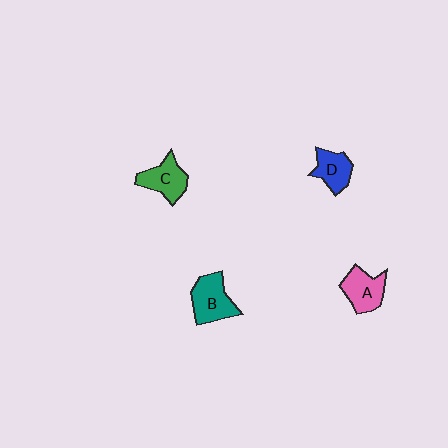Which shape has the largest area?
Shape B (teal).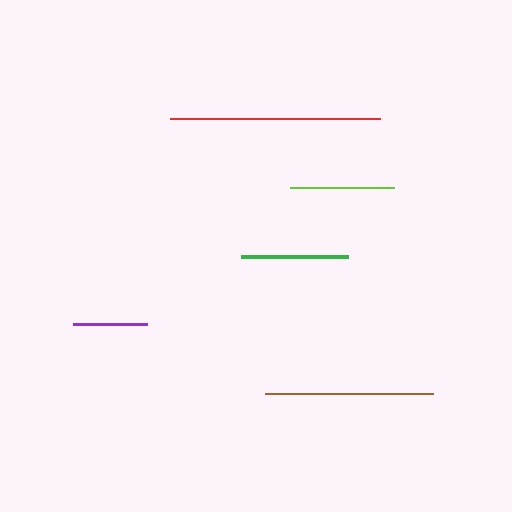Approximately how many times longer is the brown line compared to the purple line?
The brown line is approximately 2.3 times the length of the purple line.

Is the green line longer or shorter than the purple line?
The green line is longer than the purple line.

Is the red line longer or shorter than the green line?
The red line is longer than the green line.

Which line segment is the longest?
The red line is the longest at approximately 210 pixels.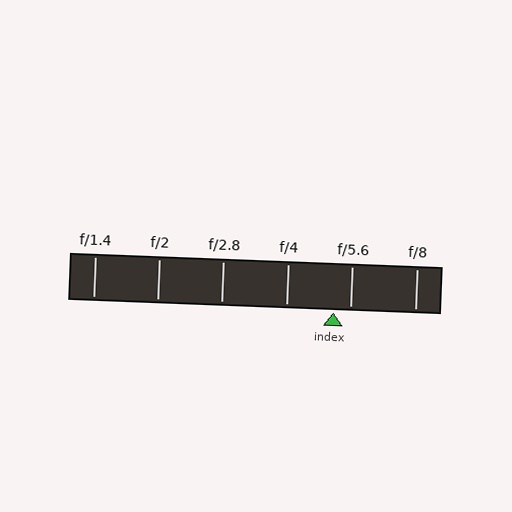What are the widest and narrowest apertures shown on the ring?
The widest aperture shown is f/1.4 and the narrowest is f/8.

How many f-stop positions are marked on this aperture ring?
There are 6 f-stop positions marked.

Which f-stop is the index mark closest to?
The index mark is closest to f/5.6.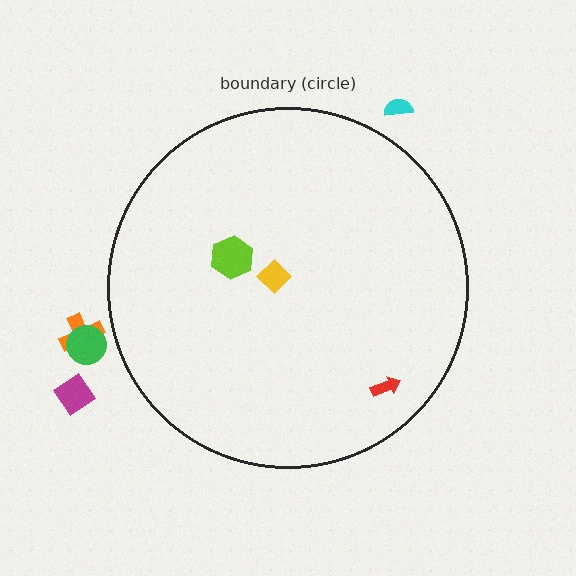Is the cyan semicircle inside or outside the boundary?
Outside.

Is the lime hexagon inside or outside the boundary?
Inside.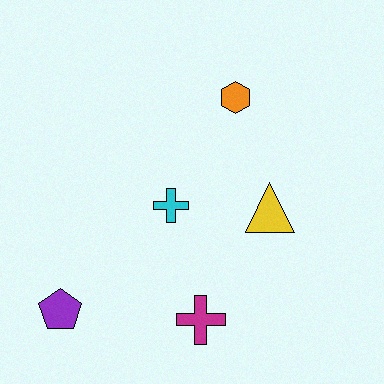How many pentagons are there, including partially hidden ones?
There is 1 pentagon.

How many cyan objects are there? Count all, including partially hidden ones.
There is 1 cyan object.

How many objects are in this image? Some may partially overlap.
There are 5 objects.